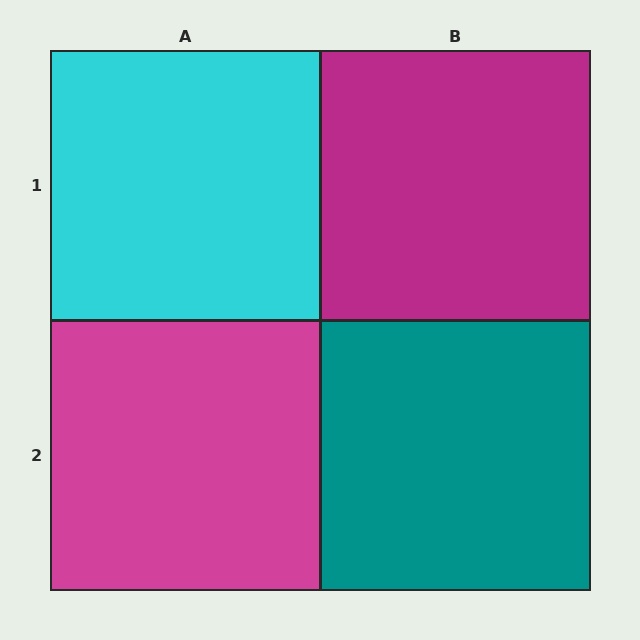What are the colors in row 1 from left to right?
Cyan, magenta.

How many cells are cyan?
1 cell is cyan.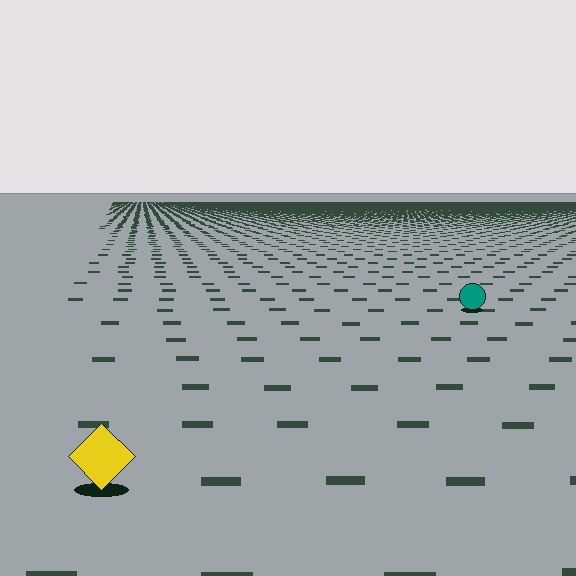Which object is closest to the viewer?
The yellow diamond is closest. The texture marks near it are larger and more spread out.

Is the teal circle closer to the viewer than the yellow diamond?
No. The yellow diamond is closer — you can tell from the texture gradient: the ground texture is coarser near it.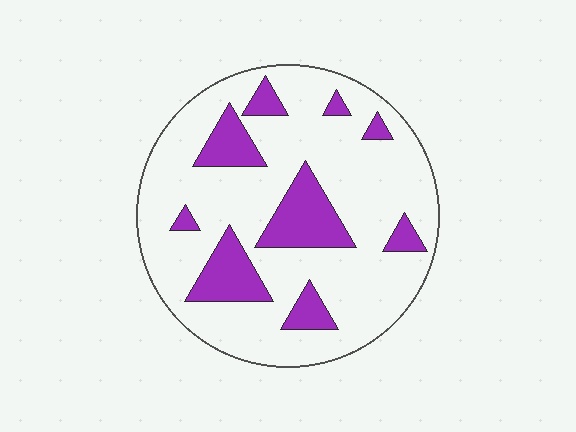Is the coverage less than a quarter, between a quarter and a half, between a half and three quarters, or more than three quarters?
Less than a quarter.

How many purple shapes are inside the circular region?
9.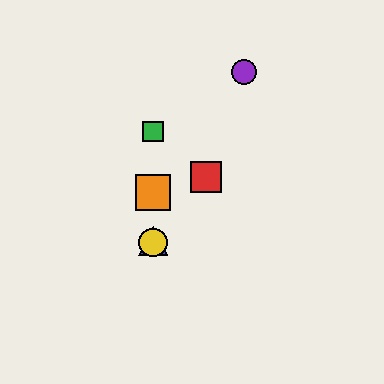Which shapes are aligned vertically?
The blue triangle, the green square, the yellow circle, the orange square are aligned vertically.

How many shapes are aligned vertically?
4 shapes (the blue triangle, the green square, the yellow circle, the orange square) are aligned vertically.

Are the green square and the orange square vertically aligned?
Yes, both are at x≈153.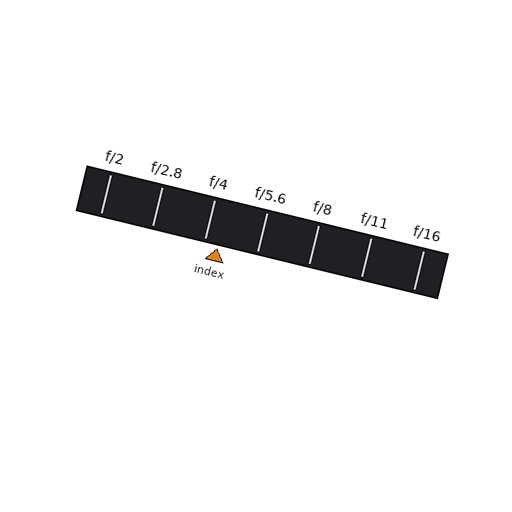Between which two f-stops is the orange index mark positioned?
The index mark is between f/4 and f/5.6.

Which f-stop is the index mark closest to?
The index mark is closest to f/4.